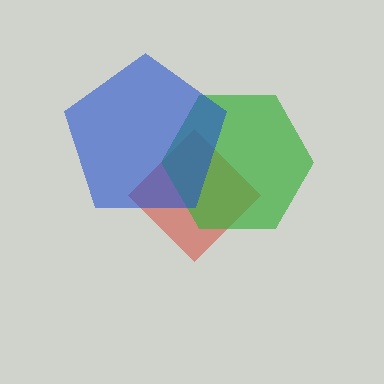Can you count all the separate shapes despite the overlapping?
Yes, there are 3 separate shapes.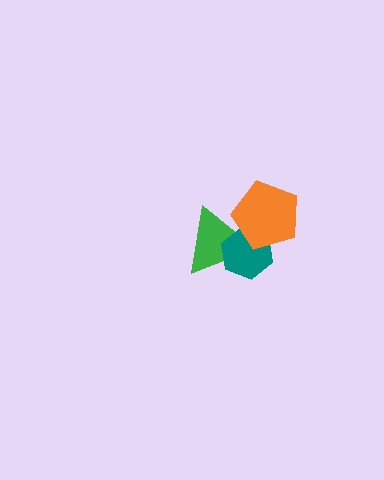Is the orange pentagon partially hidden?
No, no other shape covers it.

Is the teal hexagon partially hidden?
Yes, it is partially covered by another shape.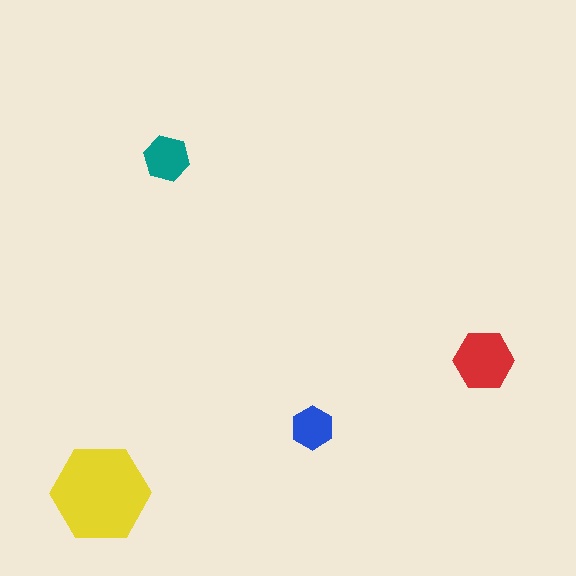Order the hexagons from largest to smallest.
the yellow one, the red one, the teal one, the blue one.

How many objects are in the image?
There are 4 objects in the image.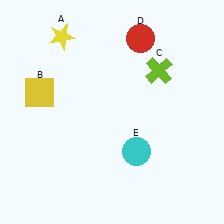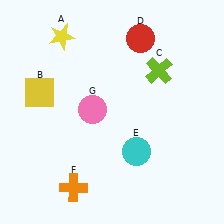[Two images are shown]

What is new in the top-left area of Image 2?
A pink circle (G) was added in the top-left area of Image 2.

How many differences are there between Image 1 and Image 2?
There are 2 differences between the two images.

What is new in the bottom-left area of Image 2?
An orange cross (F) was added in the bottom-left area of Image 2.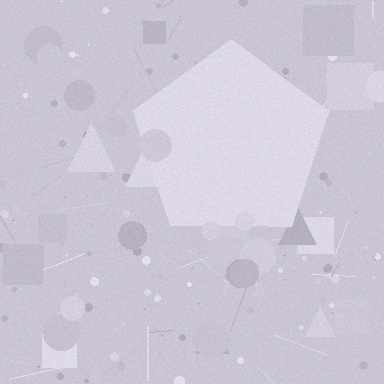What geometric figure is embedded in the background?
A pentagon is embedded in the background.